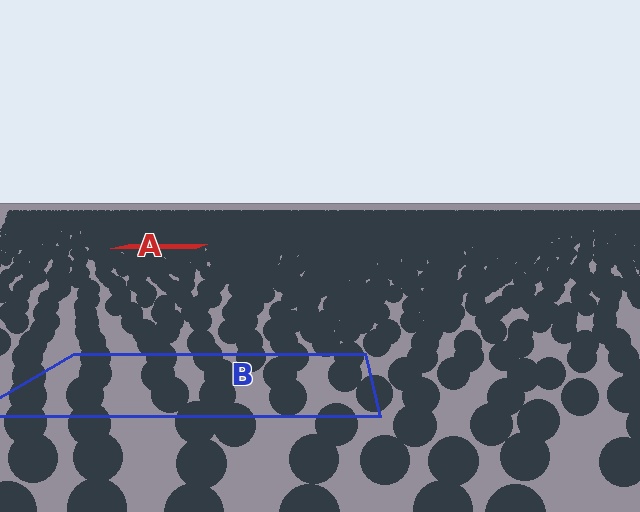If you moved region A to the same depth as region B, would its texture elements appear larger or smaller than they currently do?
They would appear larger. At a closer depth, the same texture elements are projected at a bigger on-screen size.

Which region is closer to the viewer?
Region B is closer. The texture elements there are larger and more spread out.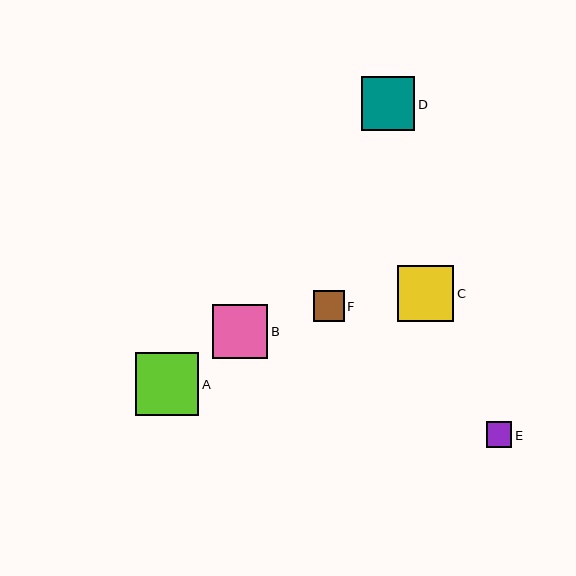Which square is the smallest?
Square E is the smallest with a size of approximately 26 pixels.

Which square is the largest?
Square A is the largest with a size of approximately 63 pixels.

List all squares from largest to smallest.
From largest to smallest: A, C, B, D, F, E.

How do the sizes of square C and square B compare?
Square C and square B are approximately the same size.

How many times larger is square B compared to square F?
Square B is approximately 1.8 times the size of square F.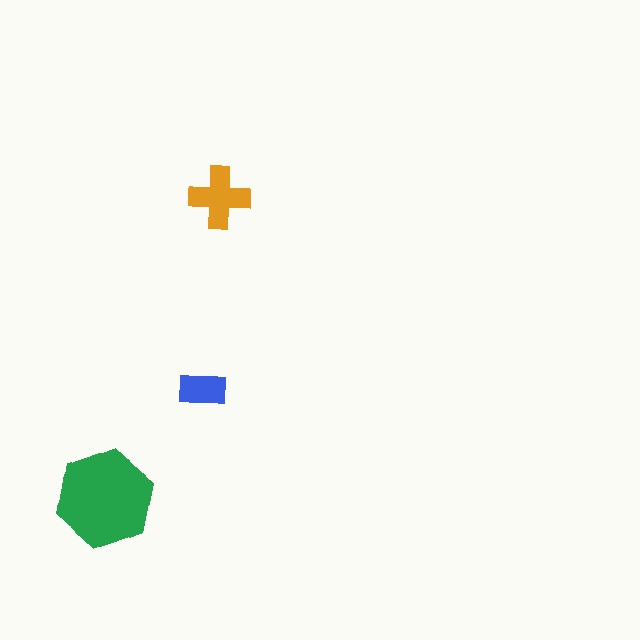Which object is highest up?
The orange cross is topmost.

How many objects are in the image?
There are 3 objects in the image.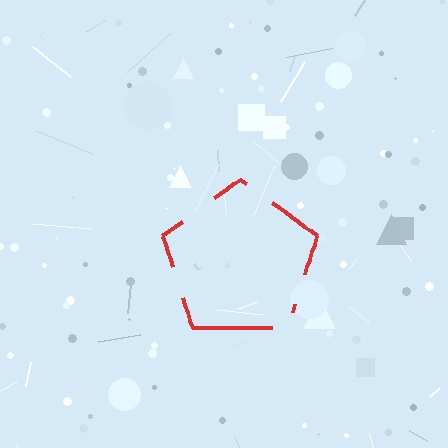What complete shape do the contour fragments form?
The contour fragments form a pentagon.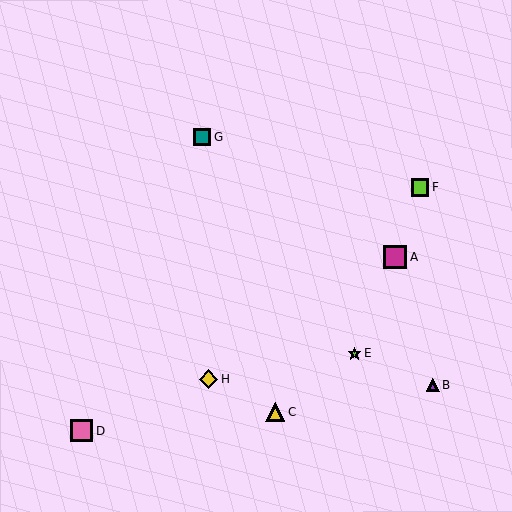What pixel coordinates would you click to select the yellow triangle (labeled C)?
Click at (275, 412) to select the yellow triangle C.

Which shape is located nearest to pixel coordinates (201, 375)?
The yellow diamond (labeled H) at (208, 379) is nearest to that location.